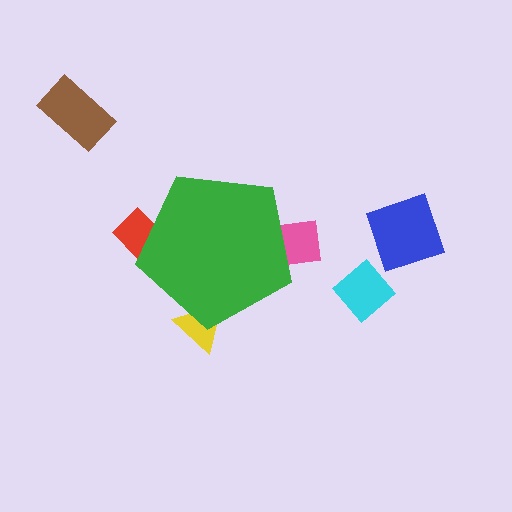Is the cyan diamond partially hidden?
No, the cyan diamond is fully visible.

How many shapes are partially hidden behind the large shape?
3 shapes are partially hidden.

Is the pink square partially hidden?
Yes, the pink square is partially hidden behind the green pentagon.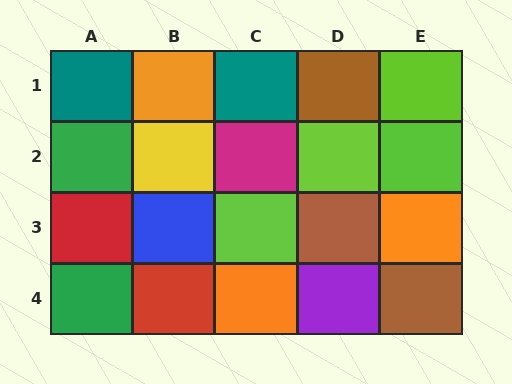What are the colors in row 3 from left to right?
Red, blue, lime, brown, orange.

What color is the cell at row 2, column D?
Lime.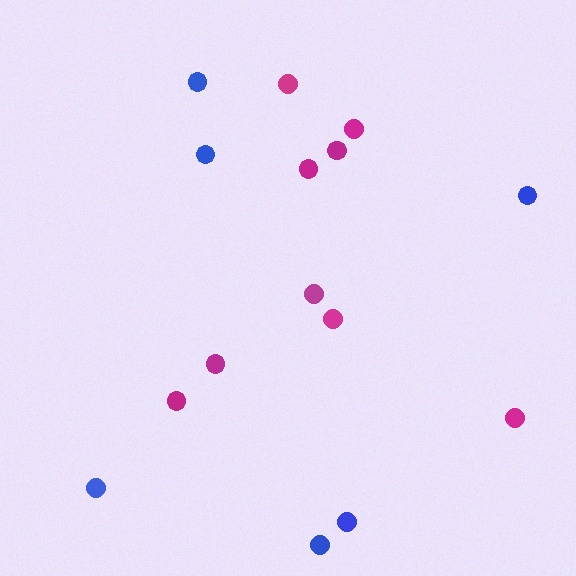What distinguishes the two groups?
There are 2 groups: one group of magenta circles (9) and one group of blue circles (6).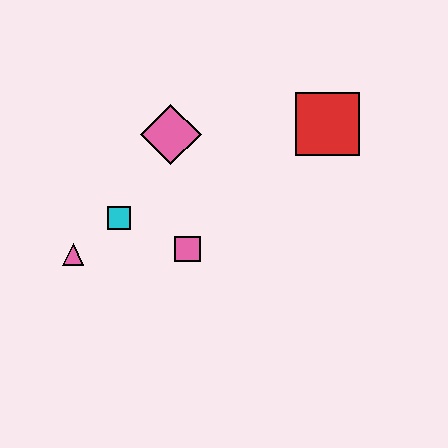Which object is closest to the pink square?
The cyan square is closest to the pink square.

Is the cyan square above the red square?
No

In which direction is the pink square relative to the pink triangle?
The pink square is to the right of the pink triangle.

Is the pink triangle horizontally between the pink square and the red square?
No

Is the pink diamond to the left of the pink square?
Yes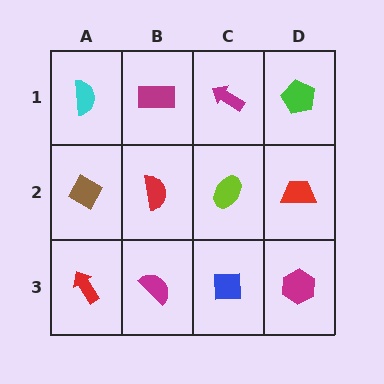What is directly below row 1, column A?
A brown diamond.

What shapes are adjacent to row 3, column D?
A red trapezoid (row 2, column D), a blue square (row 3, column C).